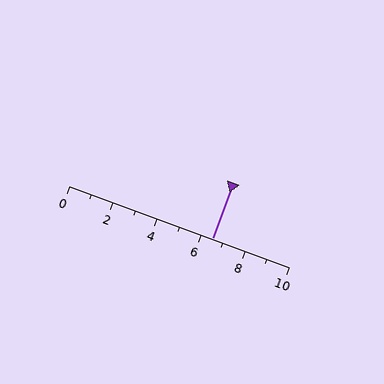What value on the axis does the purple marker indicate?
The marker indicates approximately 6.5.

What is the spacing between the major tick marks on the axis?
The major ticks are spaced 2 apart.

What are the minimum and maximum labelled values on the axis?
The axis runs from 0 to 10.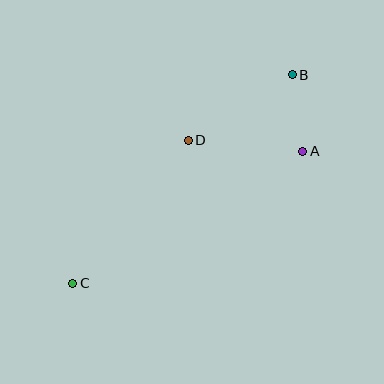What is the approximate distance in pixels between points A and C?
The distance between A and C is approximately 265 pixels.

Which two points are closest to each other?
Points A and B are closest to each other.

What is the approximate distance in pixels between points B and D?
The distance between B and D is approximately 123 pixels.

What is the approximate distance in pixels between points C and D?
The distance between C and D is approximately 184 pixels.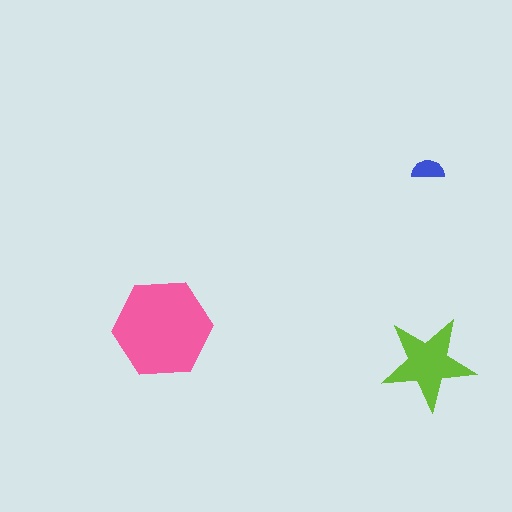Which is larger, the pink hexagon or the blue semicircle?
The pink hexagon.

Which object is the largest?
The pink hexagon.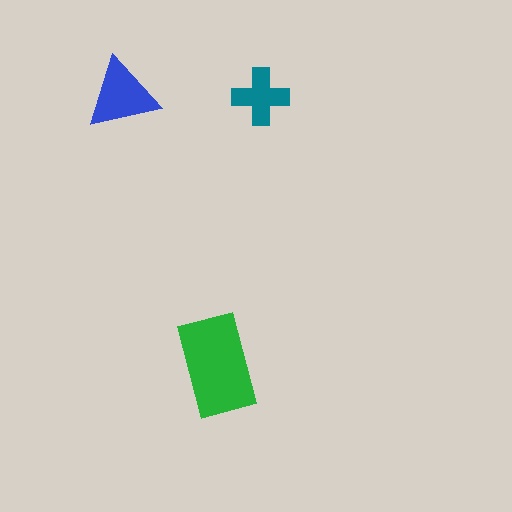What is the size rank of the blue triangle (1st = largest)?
2nd.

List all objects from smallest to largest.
The teal cross, the blue triangle, the green rectangle.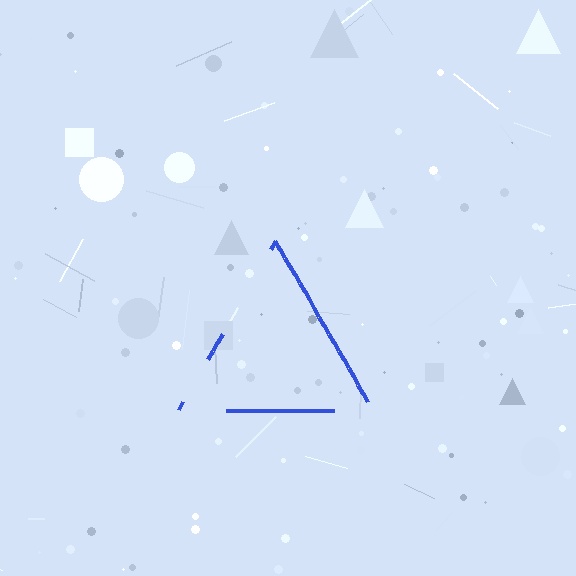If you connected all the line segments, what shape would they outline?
They would outline a triangle.